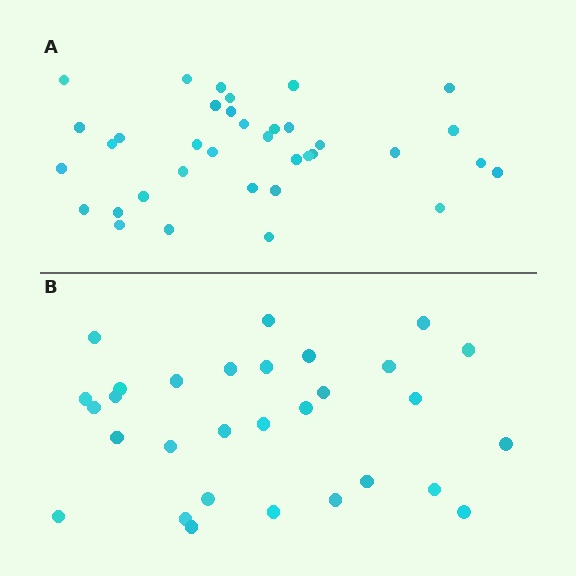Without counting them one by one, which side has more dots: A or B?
Region A (the top region) has more dots.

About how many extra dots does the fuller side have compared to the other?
Region A has about 6 more dots than region B.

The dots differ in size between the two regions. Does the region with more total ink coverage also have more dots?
No. Region B has more total ink coverage because its dots are larger, but region A actually contains more individual dots. Total area can be misleading — the number of items is what matters here.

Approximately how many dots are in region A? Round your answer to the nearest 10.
About 40 dots. (The exact count is 36, which rounds to 40.)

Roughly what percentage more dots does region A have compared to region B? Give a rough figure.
About 20% more.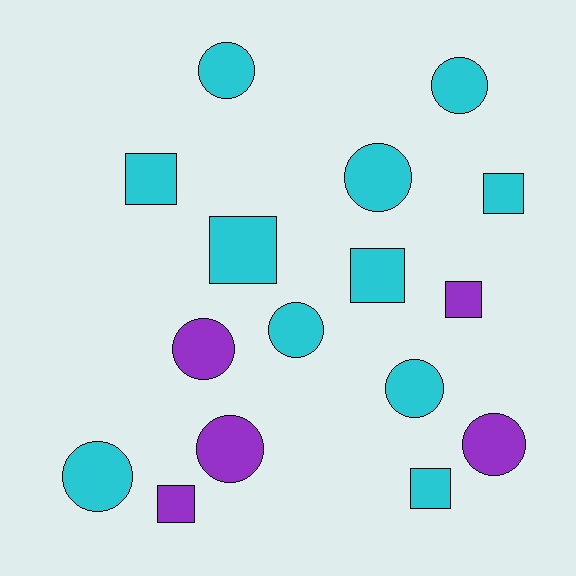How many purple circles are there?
There are 3 purple circles.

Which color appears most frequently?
Cyan, with 11 objects.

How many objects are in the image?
There are 16 objects.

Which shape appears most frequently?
Circle, with 9 objects.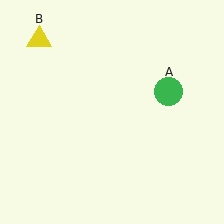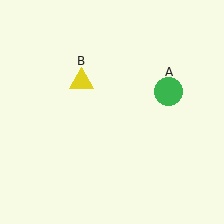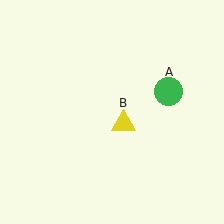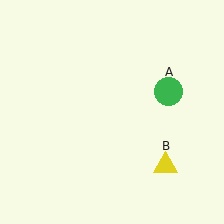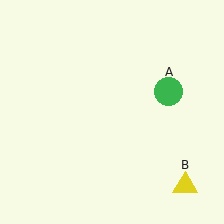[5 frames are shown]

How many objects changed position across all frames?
1 object changed position: yellow triangle (object B).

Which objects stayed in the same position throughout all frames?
Green circle (object A) remained stationary.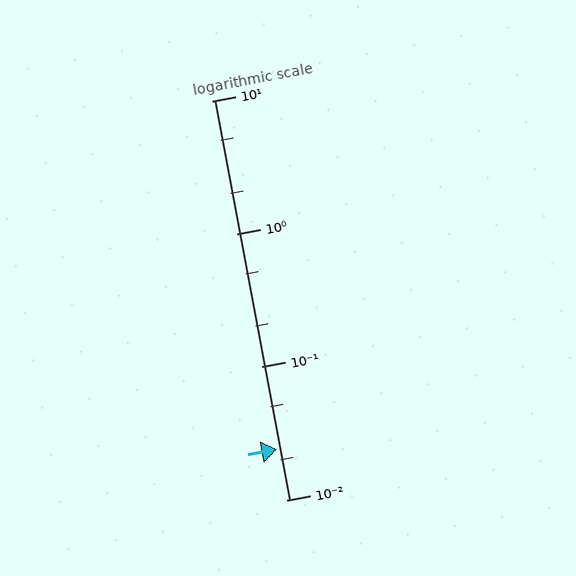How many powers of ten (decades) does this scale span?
The scale spans 3 decades, from 0.01 to 10.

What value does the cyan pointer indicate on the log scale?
The pointer indicates approximately 0.024.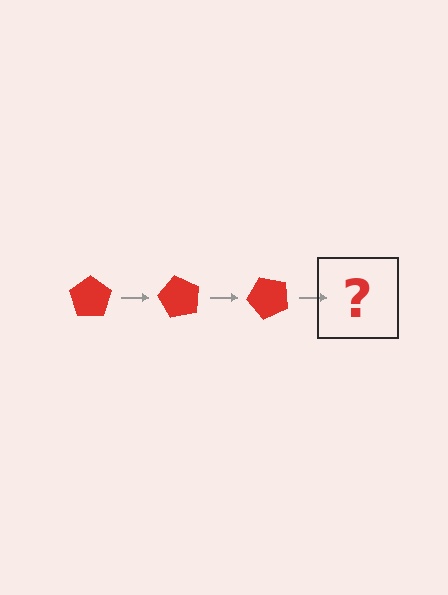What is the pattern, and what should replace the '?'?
The pattern is that the pentagon rotates 60 degrees each step. The '?' should be a red pentagon rotated 180 degrees.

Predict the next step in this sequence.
The next step is a red pentagon rotated 180 degrees.